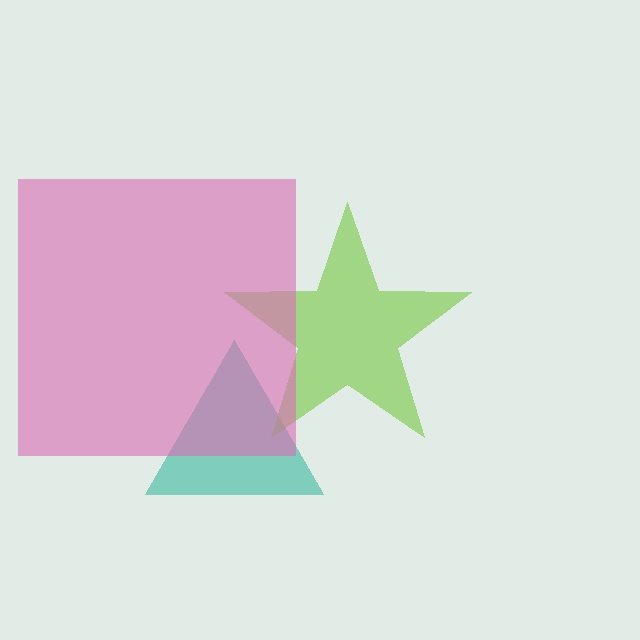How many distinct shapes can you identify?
There are 3 distinct shapes: a teal triangle, a lime star, a pink square.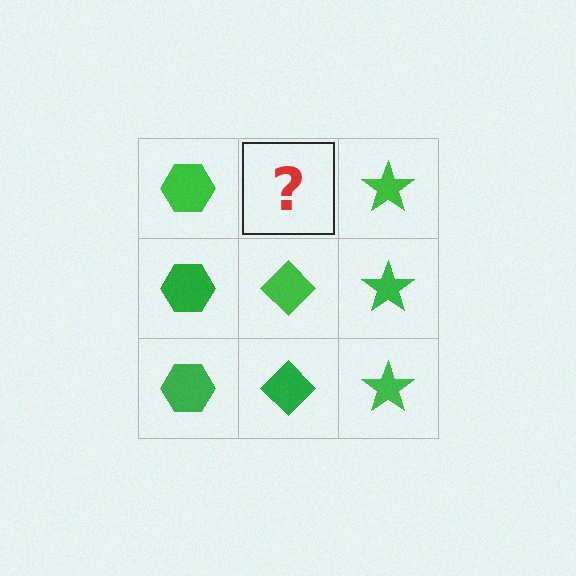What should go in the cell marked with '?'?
The missing cell should contain a green diamond.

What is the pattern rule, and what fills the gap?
The rule is that each column has a consistent shape. The gap should be filled with a green diamond.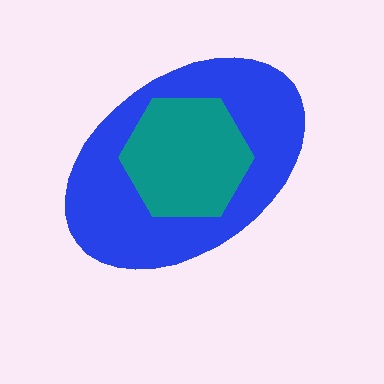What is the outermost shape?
The blue ellipse.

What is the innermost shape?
The teal hexagon.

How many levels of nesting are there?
2.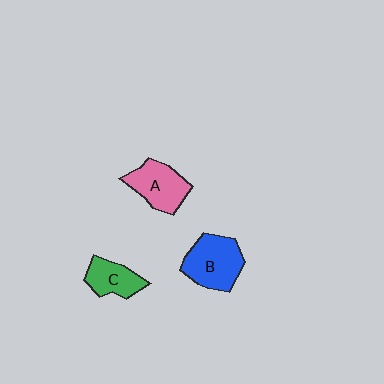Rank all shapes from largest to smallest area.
From largest to smallest: B (blue), A (pink), C (green).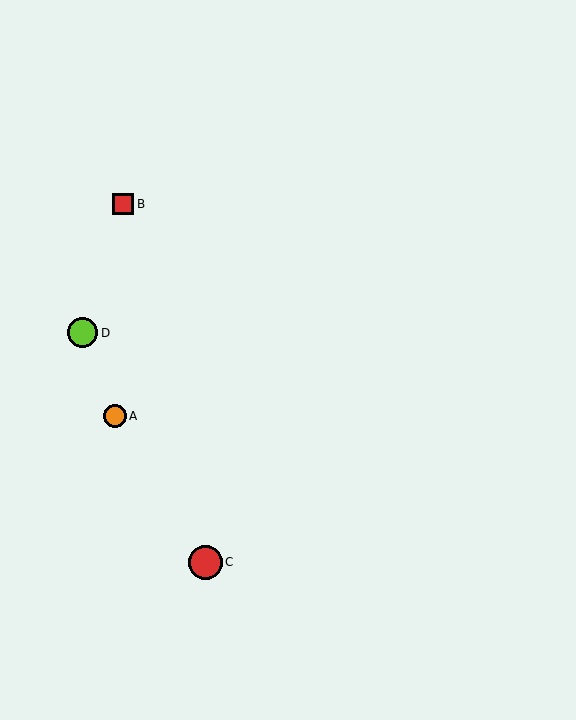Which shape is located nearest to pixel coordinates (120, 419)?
The orange circle (labeled A) at (115, 416) is nearest to that location.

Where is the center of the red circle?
The center of the red circle is at (205, 562).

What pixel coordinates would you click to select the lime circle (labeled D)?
Click at (83, 333) to select the lime circle D.